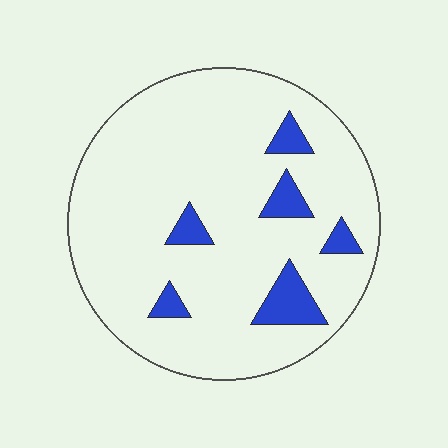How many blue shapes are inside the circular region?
6.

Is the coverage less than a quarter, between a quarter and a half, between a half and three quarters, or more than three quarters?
Less than a quarter.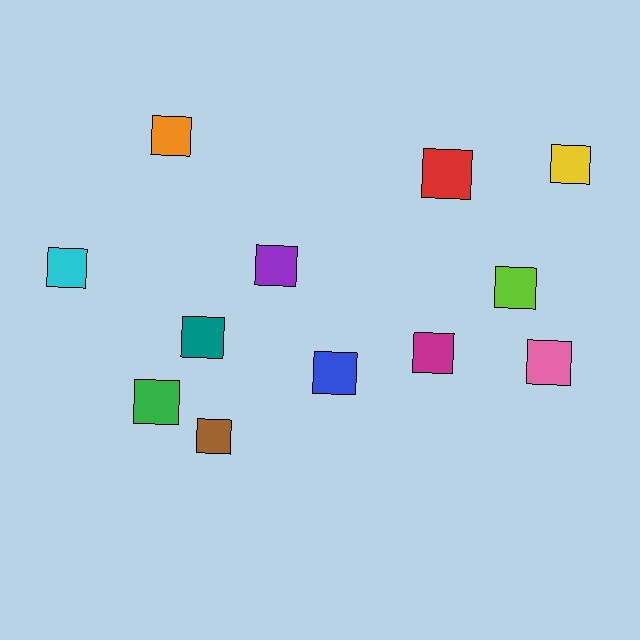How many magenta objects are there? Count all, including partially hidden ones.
There is 1 magenta object.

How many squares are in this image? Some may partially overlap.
There are 12 squares.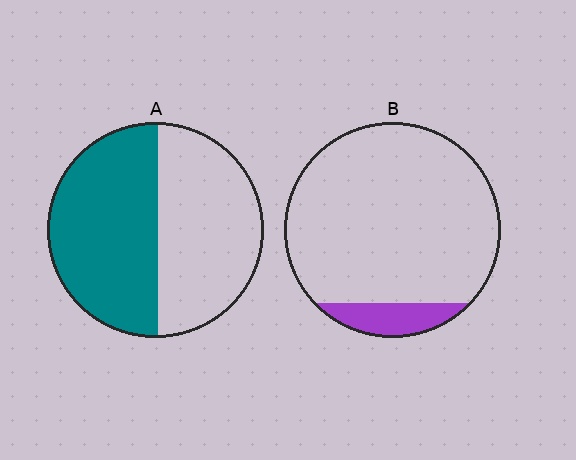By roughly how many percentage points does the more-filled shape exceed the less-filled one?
By roughly 40 percentage points (A over B).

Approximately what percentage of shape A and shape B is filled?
A is approximately 50% and B is approximately 10%.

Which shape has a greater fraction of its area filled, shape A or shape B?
Shape A.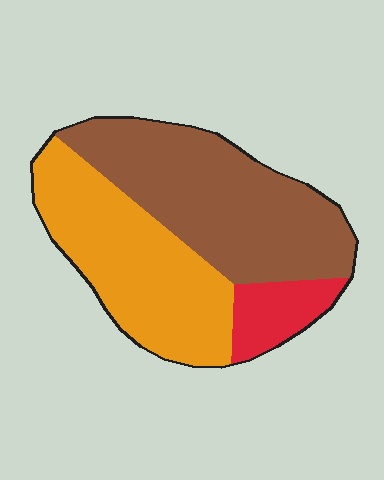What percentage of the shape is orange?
Orange covers around 40% of the shape.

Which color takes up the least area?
Red, at roughly 10%.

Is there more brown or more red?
Brown.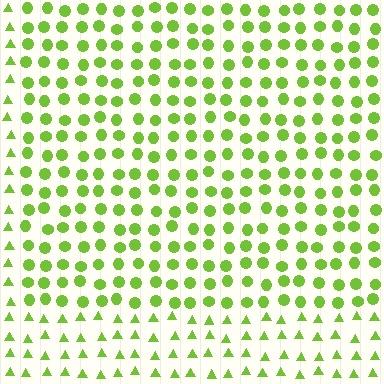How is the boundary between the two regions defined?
The boundary is defined by a change in element shape: circles inside vs. triangles outside. All elements share the same color and spacing.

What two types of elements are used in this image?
The image uses circles inside the rectangle region and triangles outside it.